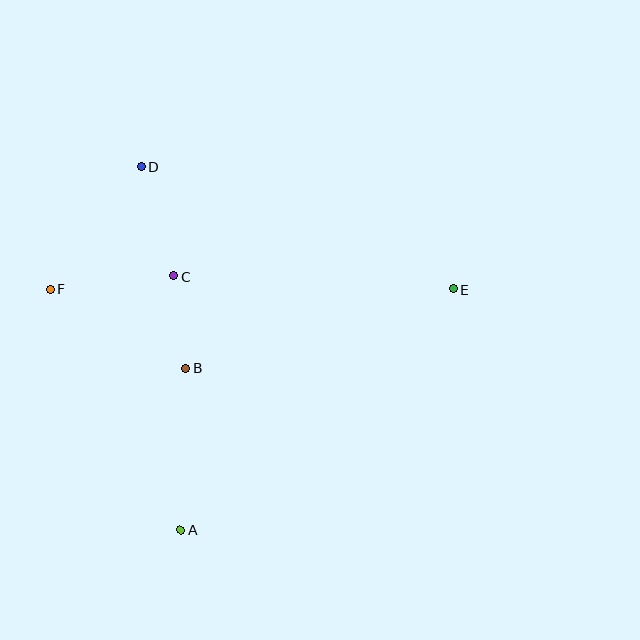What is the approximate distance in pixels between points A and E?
The distance between A and E is approximately 363 pixels.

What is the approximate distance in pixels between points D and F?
The distance between D and F is approximately 152 pixels.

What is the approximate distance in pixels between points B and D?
The distance between B and D is approximately 205 pixels.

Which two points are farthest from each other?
Points E and F are farthest from each other.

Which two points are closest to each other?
Points B and C are closest to each other.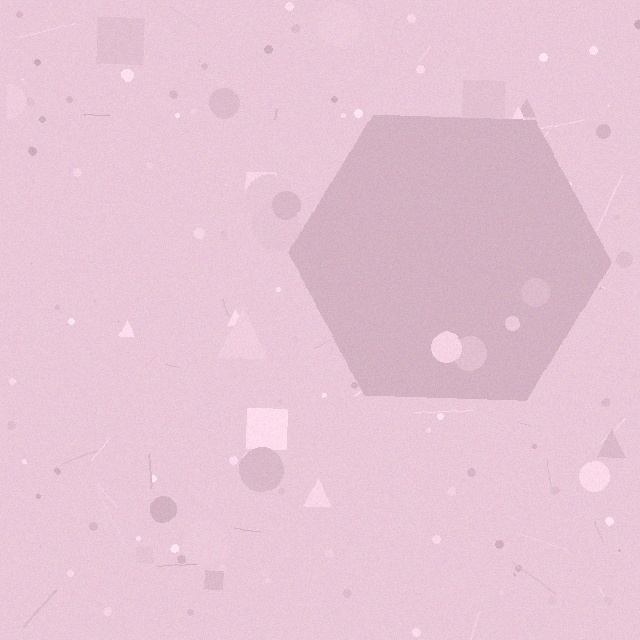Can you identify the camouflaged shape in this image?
The camouflaged shape is a hexagon.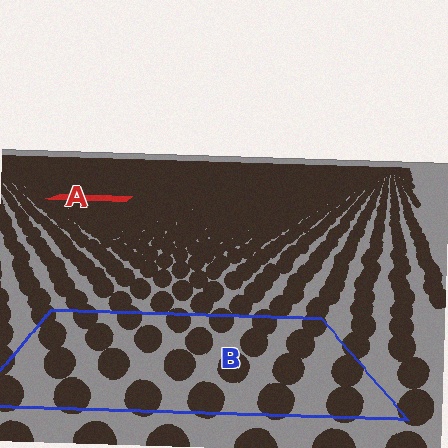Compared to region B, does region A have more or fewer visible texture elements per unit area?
Region A has more texture elements per unit area — they are packed more densely because it is farther away.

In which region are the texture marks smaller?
The texture marks are smaller in region A, because it is farther away.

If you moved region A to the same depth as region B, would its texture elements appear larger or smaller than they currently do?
They would appear larger. At a closer depth, the same texture elements are projected at a bigger on-screen size.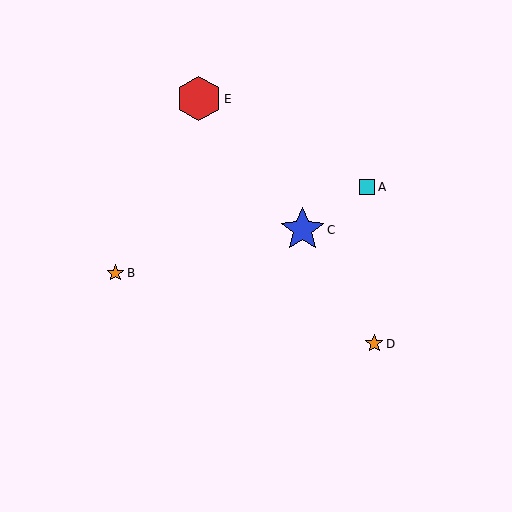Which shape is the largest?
The red hexagon (labeled E) is the largest.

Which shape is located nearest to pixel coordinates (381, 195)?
The cyan square (labeled A) at (367, 187) is nearest to that location.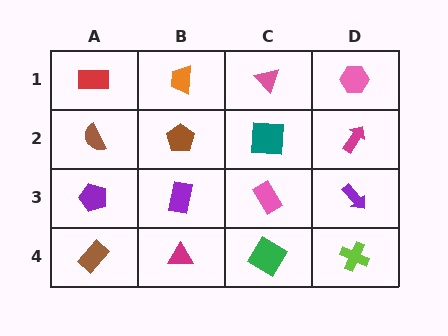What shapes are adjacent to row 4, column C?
A pink rectangle (row 3, column C), a magenta triangle (row 4, column B), a lime cross (row 4, column D).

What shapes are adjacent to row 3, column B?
A brown pentagon (row 2, column B), a magenta triangle (row 4, column B), a purple pentagon (row 3, column A), a pink rectangle (row 3, column C).